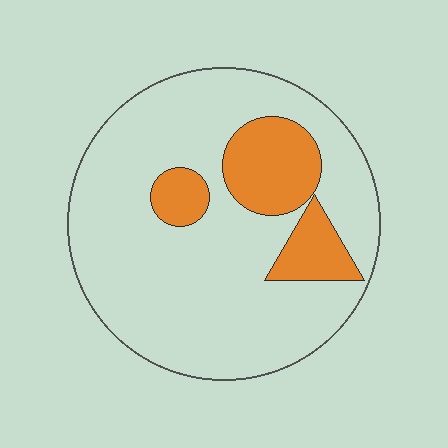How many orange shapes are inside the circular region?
3.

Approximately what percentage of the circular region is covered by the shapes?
Approximately 20%.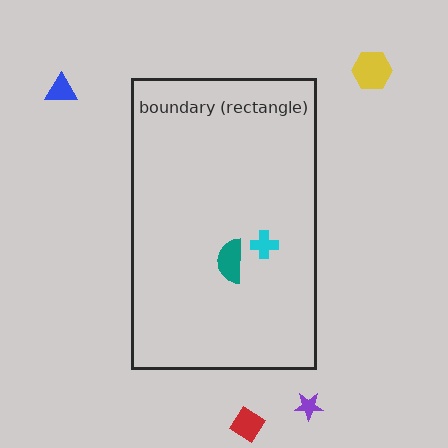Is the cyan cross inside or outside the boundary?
Inside.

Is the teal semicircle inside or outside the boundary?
Inside.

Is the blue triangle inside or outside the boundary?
Outside.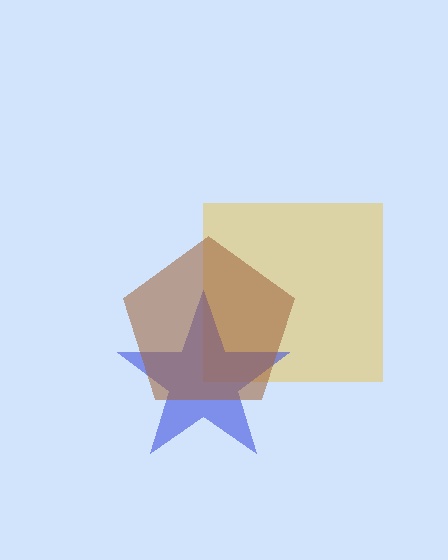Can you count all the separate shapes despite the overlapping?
Yes, there are 3 separate shapes.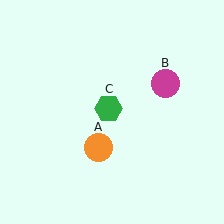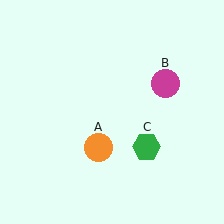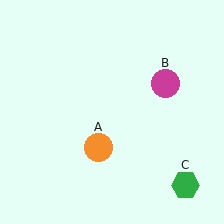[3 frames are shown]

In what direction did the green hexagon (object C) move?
The green hexagon (object C) moved down and to the right.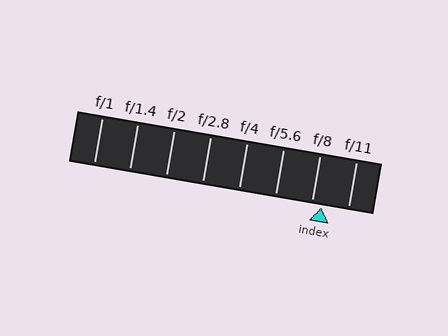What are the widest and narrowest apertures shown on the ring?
The widest aperture shown is f/1 and the narrowest is f/11.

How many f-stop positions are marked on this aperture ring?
There are 8 f-stop positions marked.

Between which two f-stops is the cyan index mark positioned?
The index mark is between f/8 and f/11.